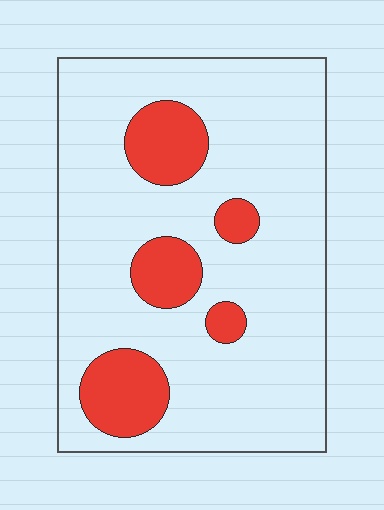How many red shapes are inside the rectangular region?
5.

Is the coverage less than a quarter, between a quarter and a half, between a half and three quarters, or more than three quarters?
Less than a quarter.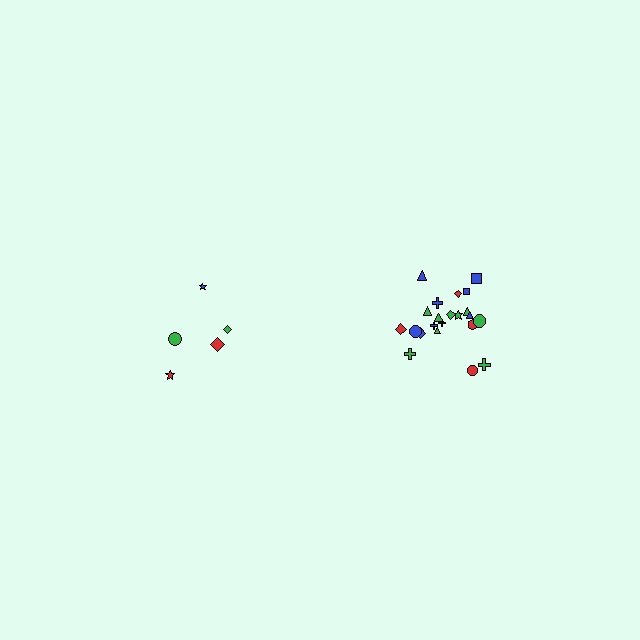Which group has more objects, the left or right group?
The right group.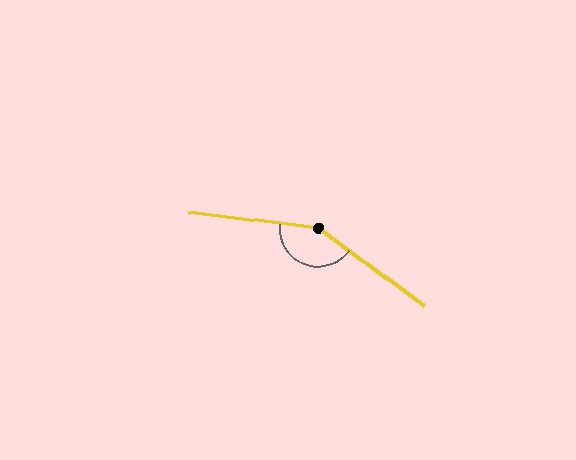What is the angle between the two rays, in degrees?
Approximately 151 degrees.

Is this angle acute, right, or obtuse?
It is obtuse.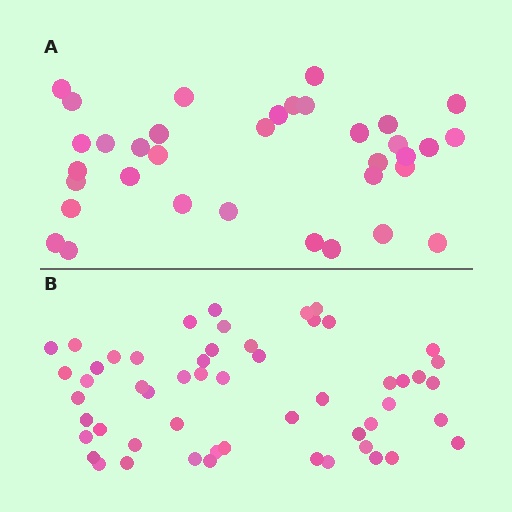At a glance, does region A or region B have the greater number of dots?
Region B (the bottom region) has more dots.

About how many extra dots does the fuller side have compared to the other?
Region B has approximately 20 more dots than region A.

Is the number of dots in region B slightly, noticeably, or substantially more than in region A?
Region B has substantially more. The ratio is roughly 1.5 to 1.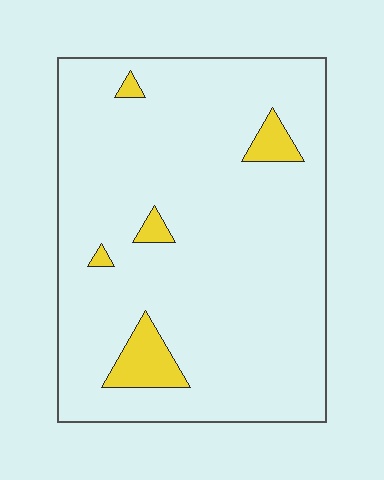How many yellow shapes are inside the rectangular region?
5.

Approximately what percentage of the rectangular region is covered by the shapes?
Approximately 5%.